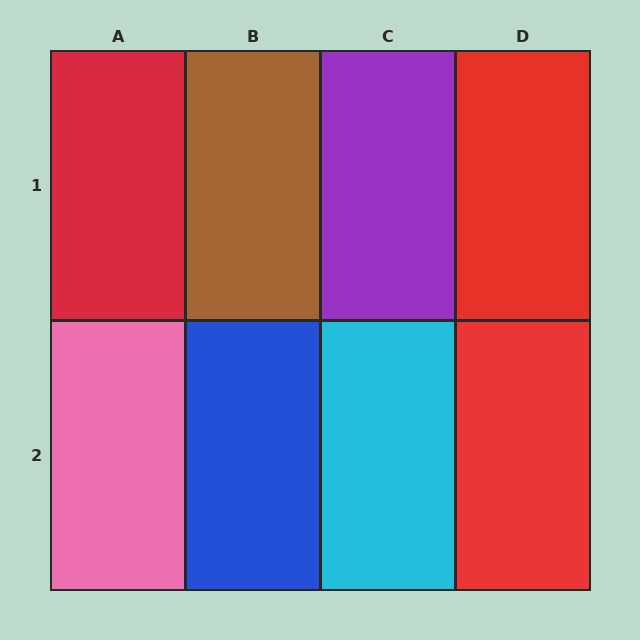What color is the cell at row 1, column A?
Red.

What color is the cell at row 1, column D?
Red.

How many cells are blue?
1 cell is blue.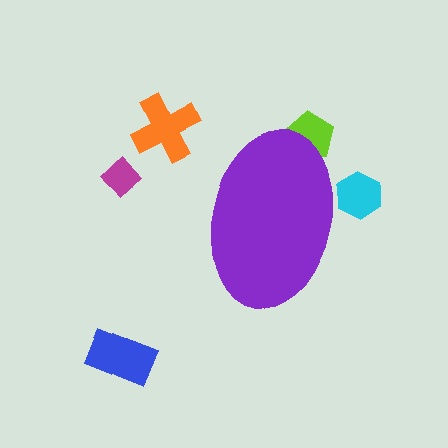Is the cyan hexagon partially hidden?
Yes, the cyan hexagon is partially hidden behind the purple ellipse.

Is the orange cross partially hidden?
No, the orange cross is fully visible.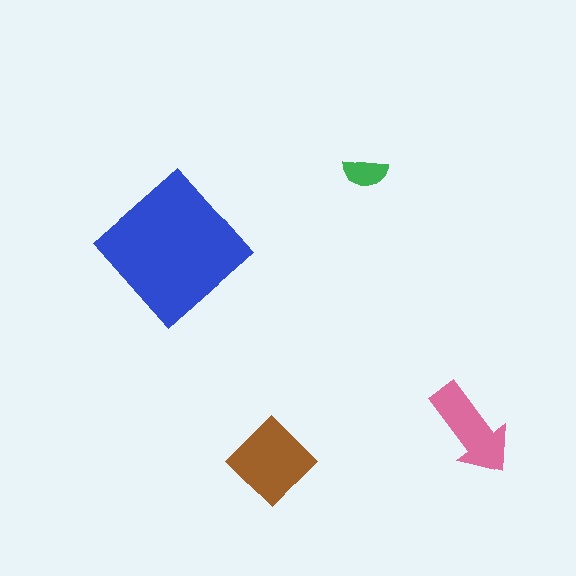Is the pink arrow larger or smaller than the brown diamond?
Smaller.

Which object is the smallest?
The green semicircle.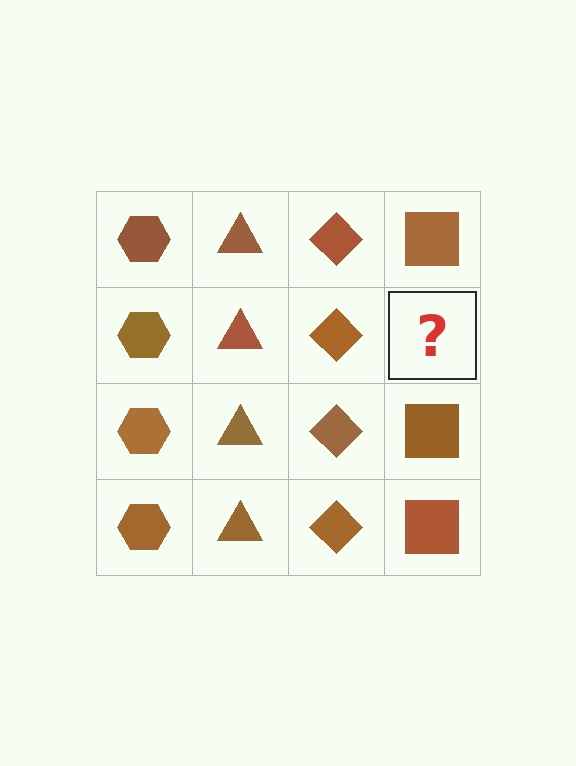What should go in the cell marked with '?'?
The missing cell should contain a brown square.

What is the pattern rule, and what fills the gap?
The rule is that each column has a consistent shape. The gap should be filled with a brown square.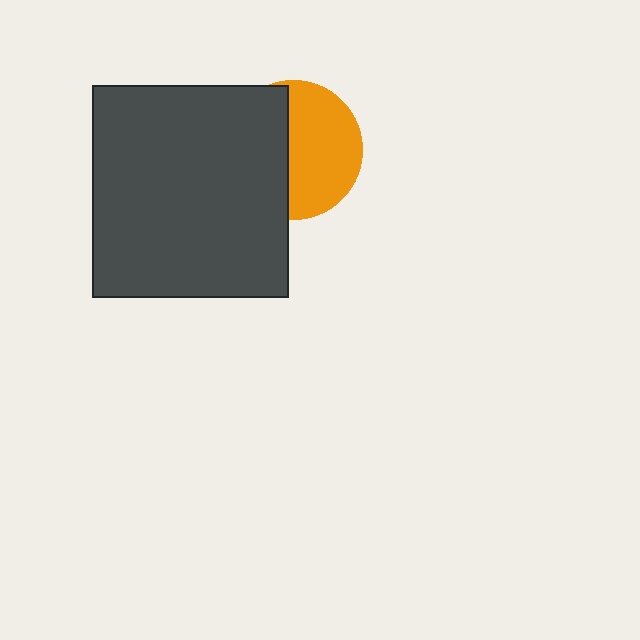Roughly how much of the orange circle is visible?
About half of it is visible (roughly 54%).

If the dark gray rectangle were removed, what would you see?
You would see the complete orange circle.